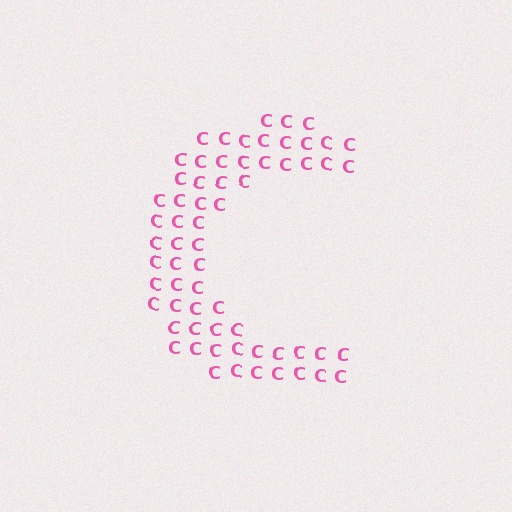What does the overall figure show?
The overall figure shows the letter C.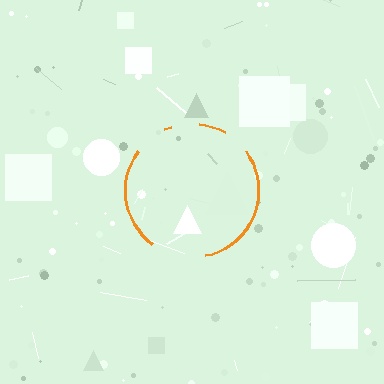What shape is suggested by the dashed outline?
The dashed outline suggests a circle.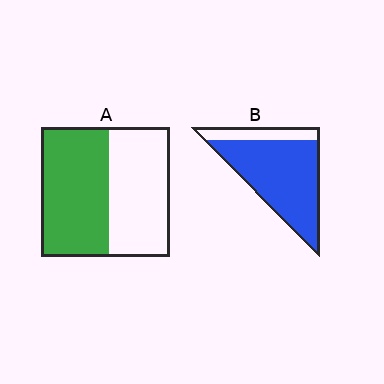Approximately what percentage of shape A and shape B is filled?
A is approximately 55% and B is approximately 80%.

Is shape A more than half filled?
Roughly half.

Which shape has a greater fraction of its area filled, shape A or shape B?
Shape B.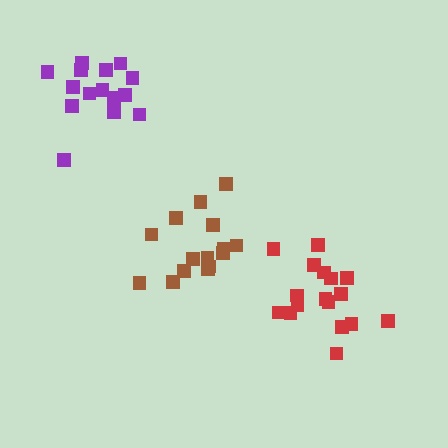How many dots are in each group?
Group 1: 15 dots, Group 2: 15 dots, Group 3: 17 dots (47 total).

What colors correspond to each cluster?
The clusters are colored: purple, brown, red.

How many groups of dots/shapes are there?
There are 3 groups.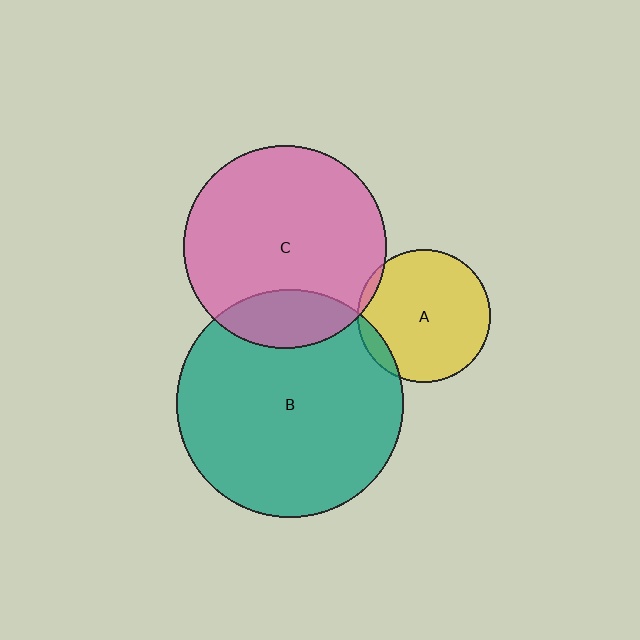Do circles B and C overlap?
Yes.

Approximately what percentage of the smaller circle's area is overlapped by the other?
Approximately 20%.